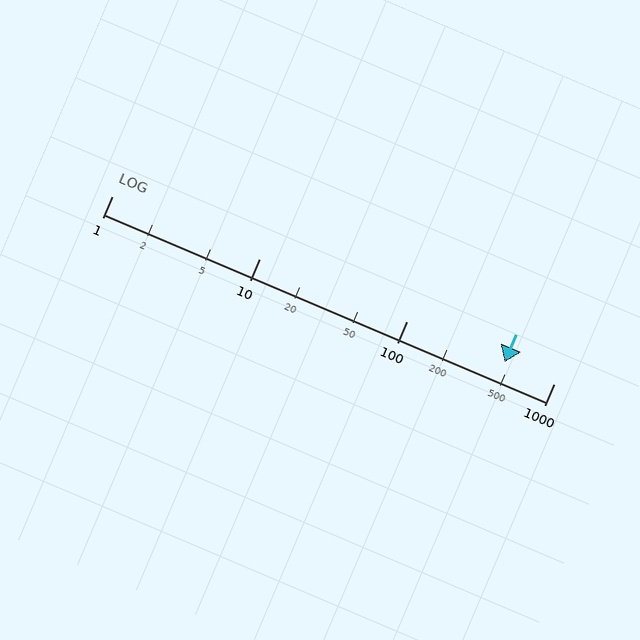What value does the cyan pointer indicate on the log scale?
The pointer indicates approximately 460.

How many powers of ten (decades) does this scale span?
The scale spans 3 decades, from 1 to 1000.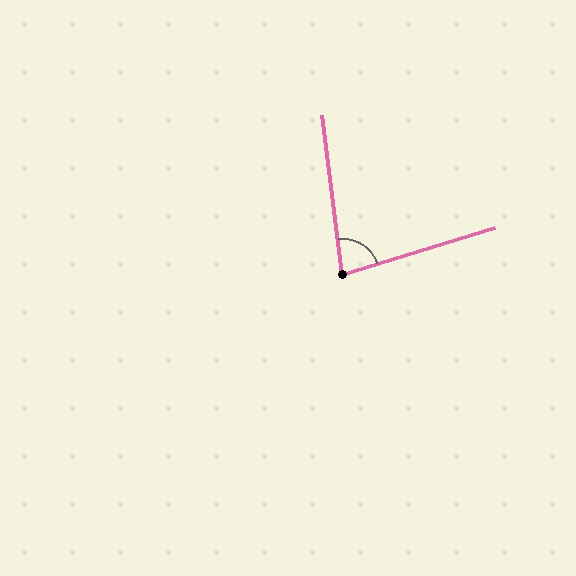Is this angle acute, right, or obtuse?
It is acute.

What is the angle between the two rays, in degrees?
Approximately 80 degrees.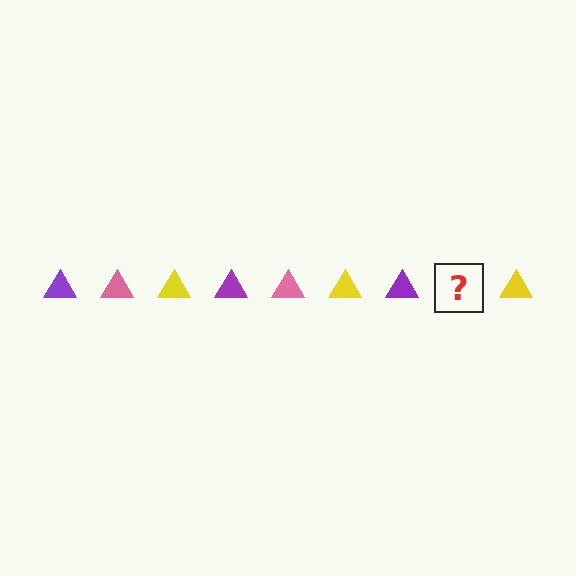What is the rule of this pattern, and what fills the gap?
The rule is that the pattern cycles through purple, pink, yellow triangles. The gap should be filled with a pink triangle.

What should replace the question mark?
The question mark should be replaced with a pink triangle.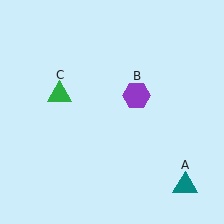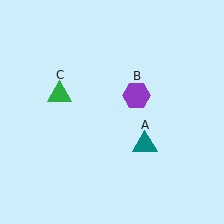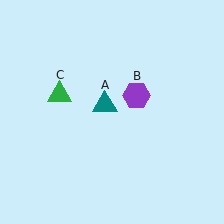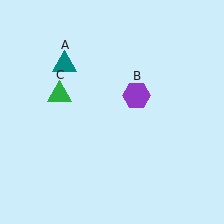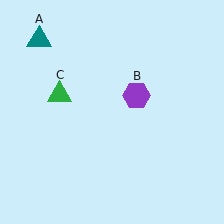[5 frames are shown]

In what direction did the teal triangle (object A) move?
The teal triangle (object A) moved up and to the left.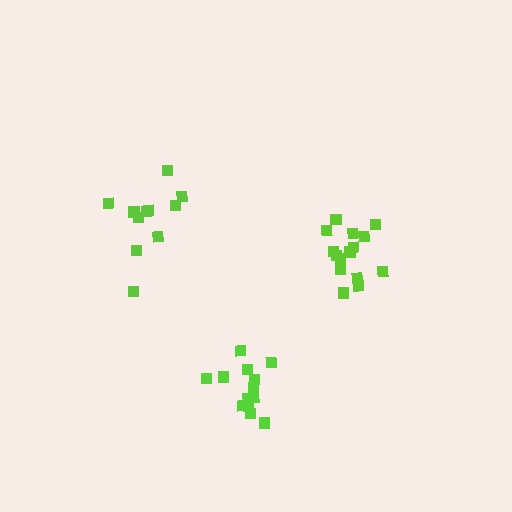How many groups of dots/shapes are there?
There are 3 groups.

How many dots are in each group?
Group 1: 16 dots, Group 2: 11 dots, Group 3: 13 dots (40 total).